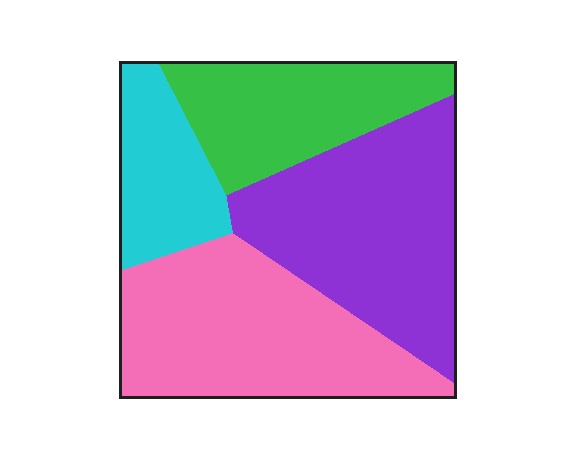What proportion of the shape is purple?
Purple covers 33% of the shape.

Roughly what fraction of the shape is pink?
Pink takes up about one third (1/3) of the shape.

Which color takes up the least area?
Cyan, at roughly 15%.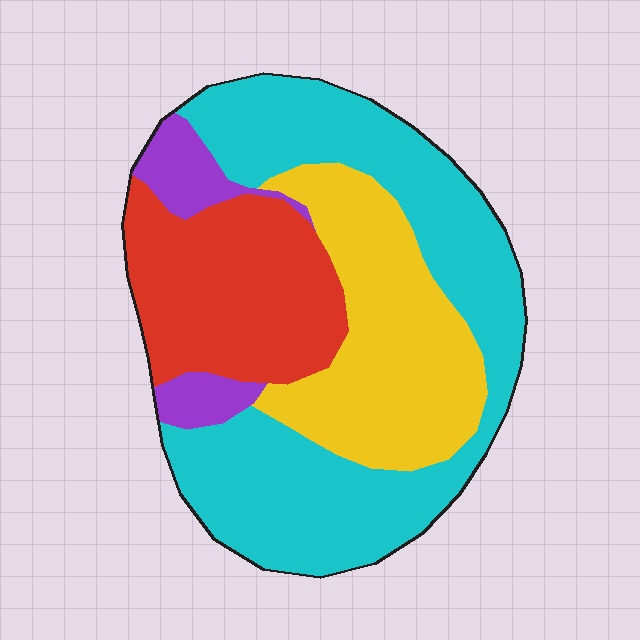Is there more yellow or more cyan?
Cyan.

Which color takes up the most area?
Cyan, at roughly 45%.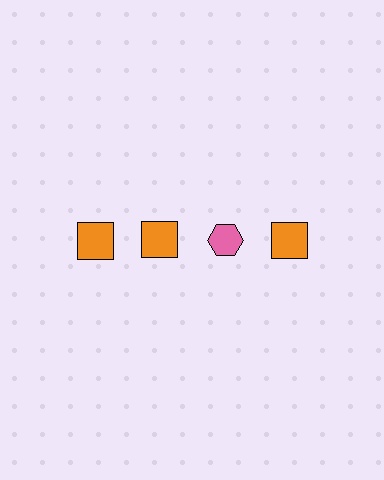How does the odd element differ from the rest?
It differs in both color (pink instead of orange) and shape (hexagon instead of square).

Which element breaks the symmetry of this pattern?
The pink hexagon in the top row, center column breaks the symmetry. All other shapes are orange squares.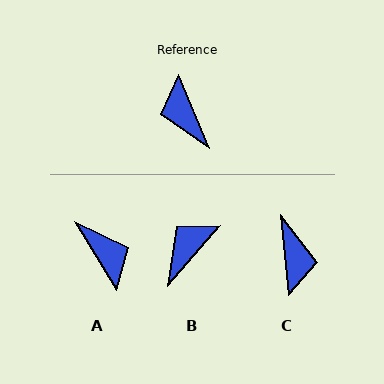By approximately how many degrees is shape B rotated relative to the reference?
Approximately 64 degrees clockwise.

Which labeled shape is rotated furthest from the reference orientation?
A, about 171 degrees away.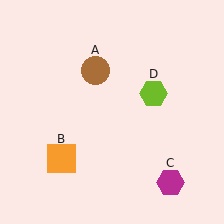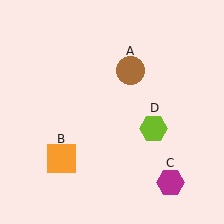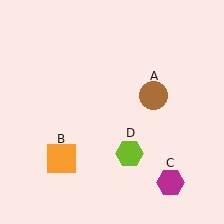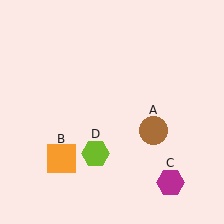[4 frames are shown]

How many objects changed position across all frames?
2 objects changed position: brown circle (object A), lime hexagon (object D).